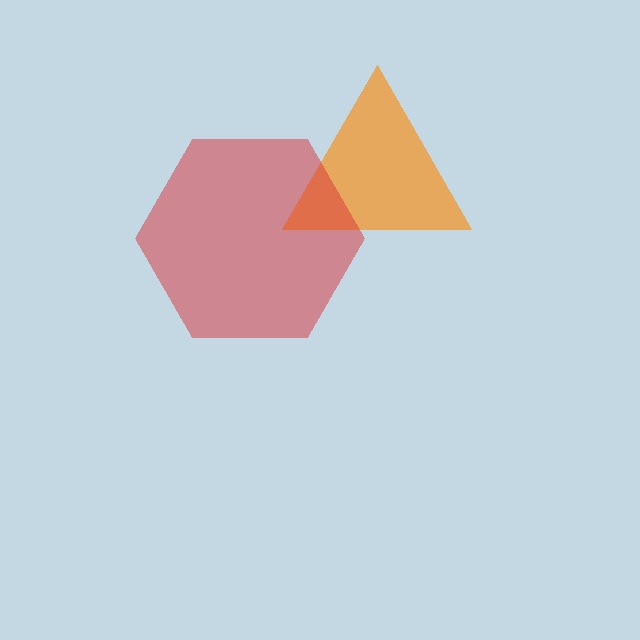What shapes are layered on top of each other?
The layered shapes are: an orange triangle, a red hexagon.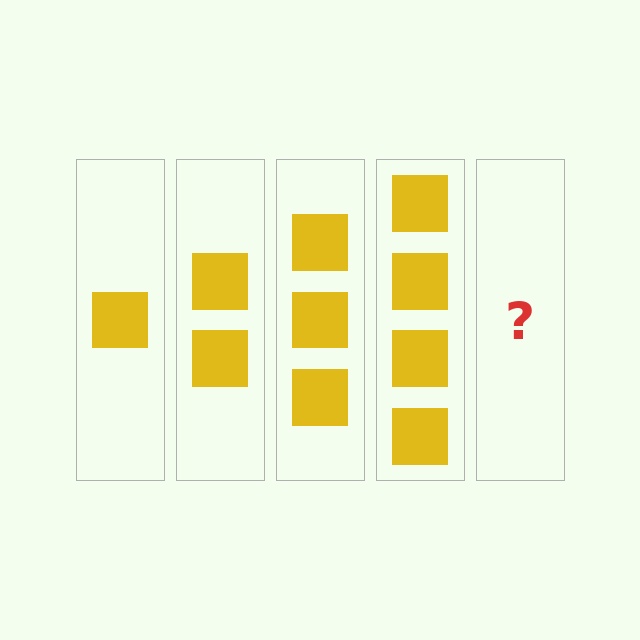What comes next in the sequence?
The next element should be 5 squares.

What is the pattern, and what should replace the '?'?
The pattern is that each step adds one more square. The '?' should be 5 squares.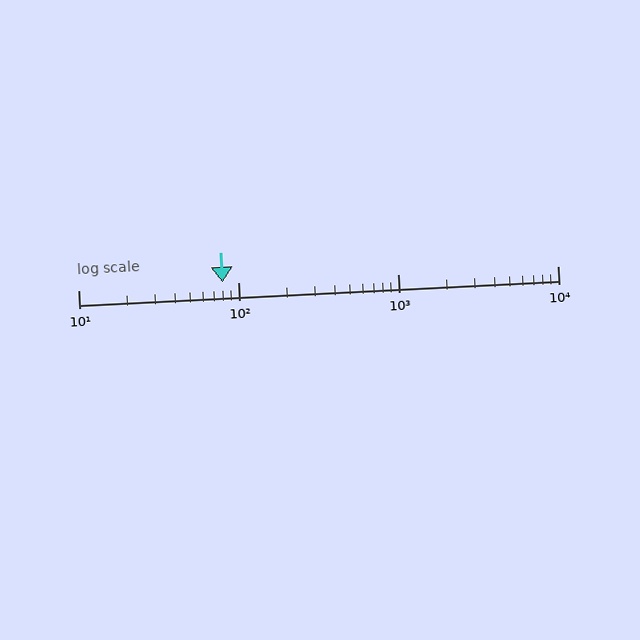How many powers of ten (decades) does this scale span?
The scale spans 3 decades, from 10 to 10000.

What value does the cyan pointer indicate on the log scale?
The pointer indicates approximately 80.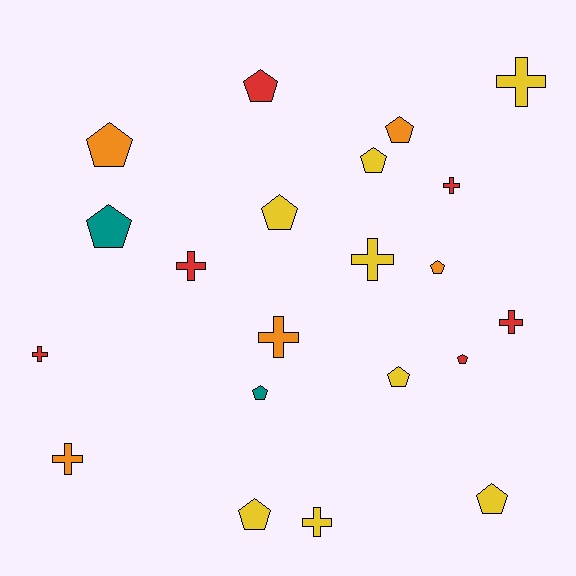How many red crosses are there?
There are 4 red crosses.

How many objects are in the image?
There are 21 objects.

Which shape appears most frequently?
Pentagon, with 12 objects.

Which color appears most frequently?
Yellow, with 8 objects.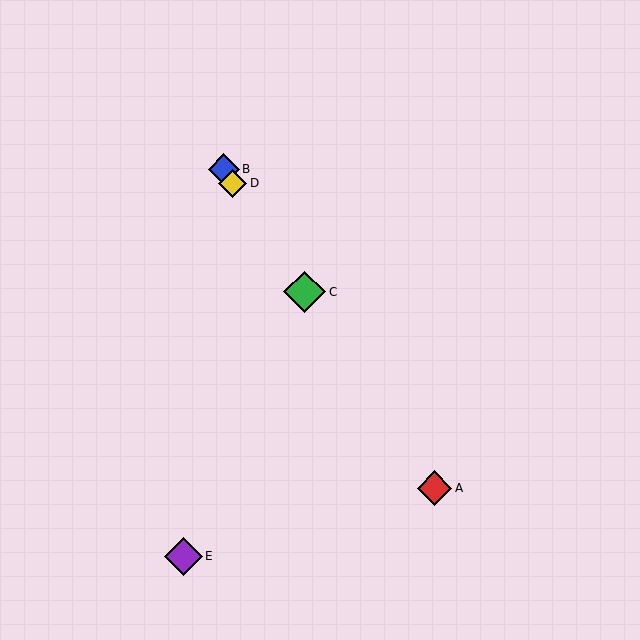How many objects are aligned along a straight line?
4 objects (A, B, C, D) are aligned along a straight line.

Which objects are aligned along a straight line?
Objects A, B, C, D are aligned along a straight line.